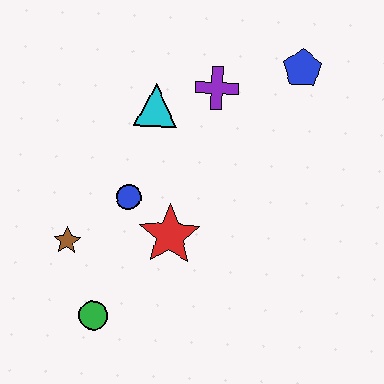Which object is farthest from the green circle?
The blue pentagon is farthest from the green circle.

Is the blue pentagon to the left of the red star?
No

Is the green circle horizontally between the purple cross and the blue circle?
No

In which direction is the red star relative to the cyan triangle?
The red star is below the cyan triangle.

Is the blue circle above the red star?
Yes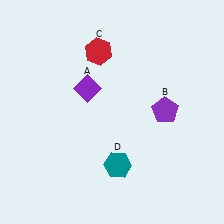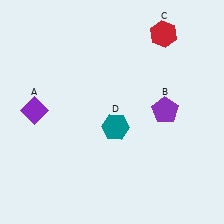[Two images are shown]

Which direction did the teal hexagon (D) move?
The teal hexagon (D) moved up.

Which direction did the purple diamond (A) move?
The purple diamond (A) moved left.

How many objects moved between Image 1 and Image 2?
3 objects moved between the two images.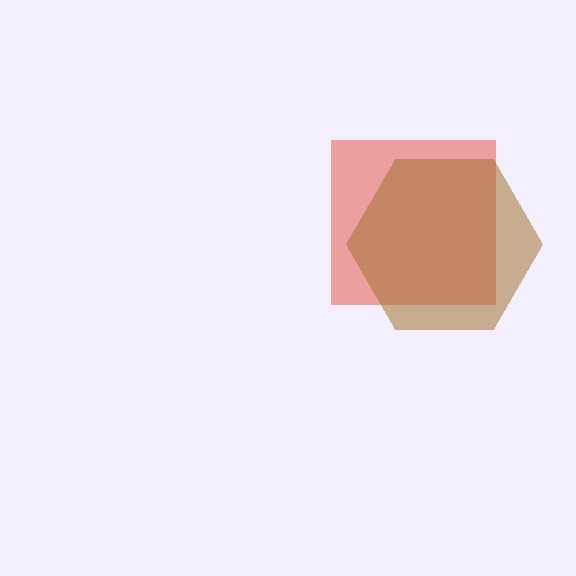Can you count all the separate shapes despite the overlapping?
Yes, there are 2 separate shapes.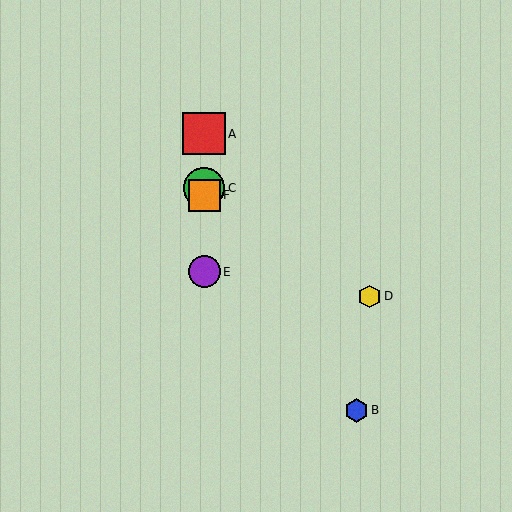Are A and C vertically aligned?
Yes, both are at x≈204.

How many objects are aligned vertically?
4 objects (A, C, E, F) are aligned vertically.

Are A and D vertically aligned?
No, A is at x≈204 and D is at x≈370.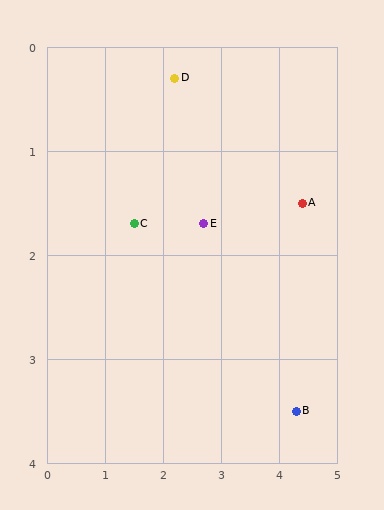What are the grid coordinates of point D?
Point D is at approximately (2.2, 0.3).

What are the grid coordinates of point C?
Point C is at approximately (1.5, 1.7).